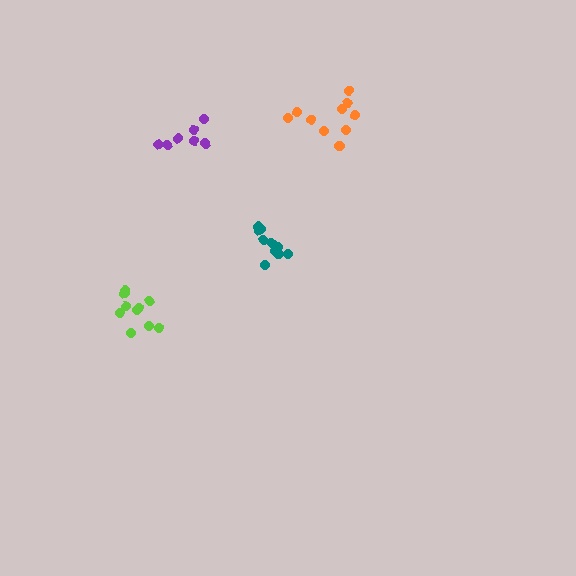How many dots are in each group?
Group 1: 7 dots, Group 2: 10 dots, Group 3: 10 dots, Group 4: 10 dots (37 total).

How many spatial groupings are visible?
There are 4 spatial groupings.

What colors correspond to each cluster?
The clusters are colored: purple, lime, teal, orange.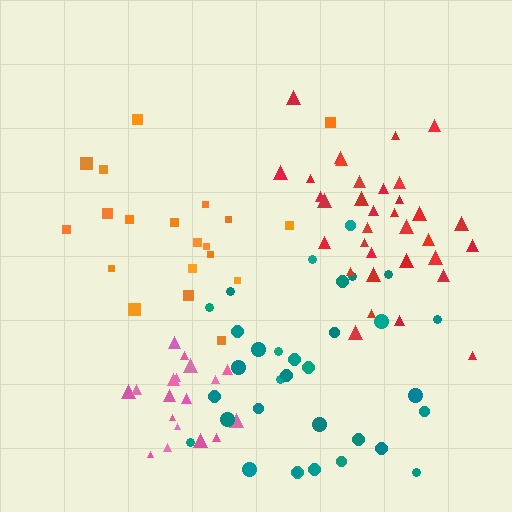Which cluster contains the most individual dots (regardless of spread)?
Red (34).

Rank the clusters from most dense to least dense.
pink, red, teal, orange.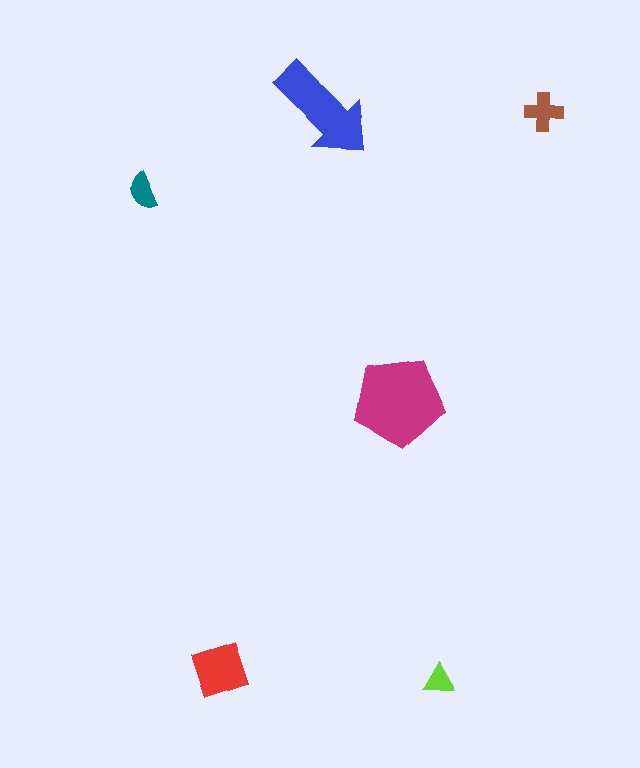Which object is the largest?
The magenta pentagon.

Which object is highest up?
The brown cross is topmost.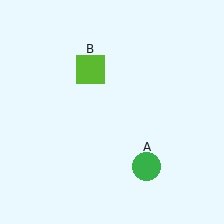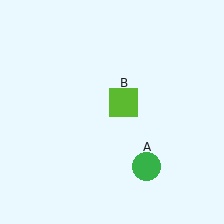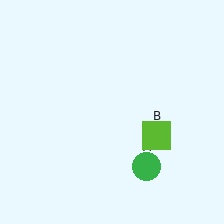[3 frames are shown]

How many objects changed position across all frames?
1 object changed position: lime square (object B).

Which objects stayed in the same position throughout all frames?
Green circle (object A) remained stationary.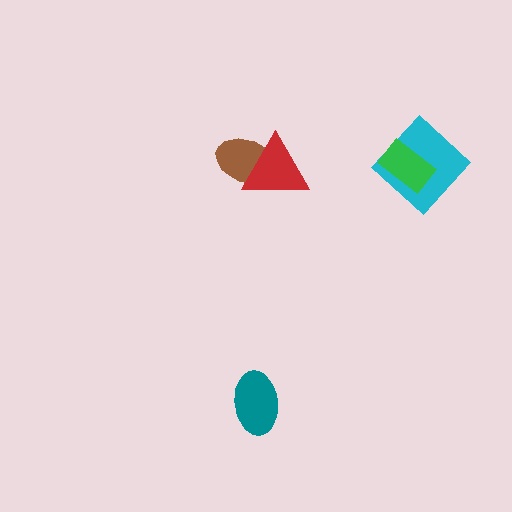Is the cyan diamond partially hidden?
Yes, it is partially covered by another shape.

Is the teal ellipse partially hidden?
No, no other shape covers it.